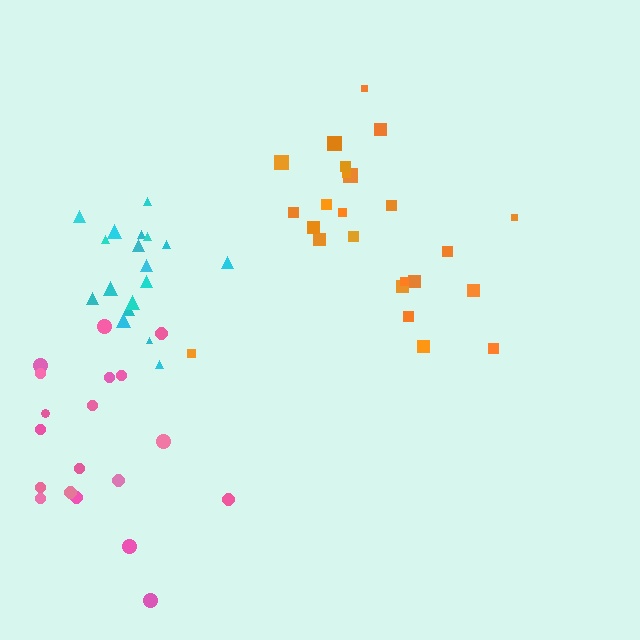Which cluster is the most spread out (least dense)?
Pink.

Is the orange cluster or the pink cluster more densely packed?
Orange.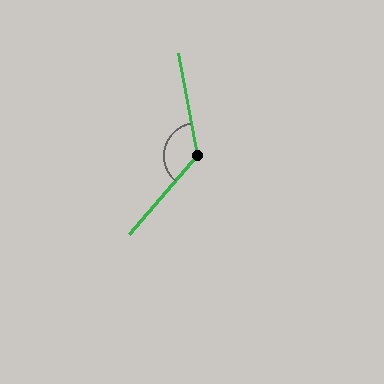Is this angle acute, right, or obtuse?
It is obtuse.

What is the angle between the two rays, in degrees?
Approximately 129 degrees.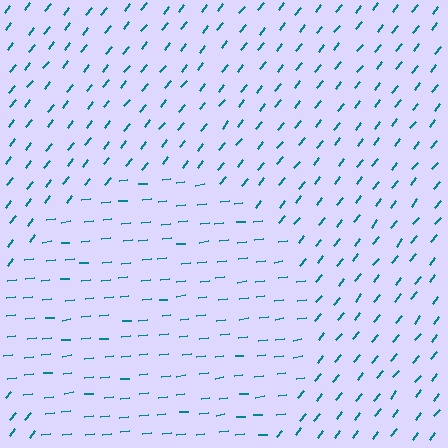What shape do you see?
I see a circle.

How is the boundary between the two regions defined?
The boundary is defined purely by a change in line orientation (approximately 45 degrees difference). All lines are the same color and thickness.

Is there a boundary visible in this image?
Yes, there is a texture boundary formed by a change in line orientation.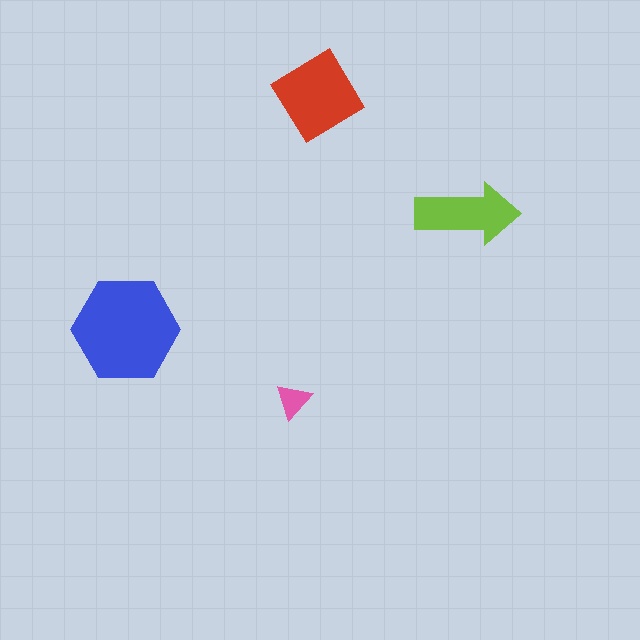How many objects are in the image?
There are 4 objects in the image.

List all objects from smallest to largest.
The pink triangle, the lime arrow, the red diamond, the blue hexagon.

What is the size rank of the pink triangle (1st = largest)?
4th.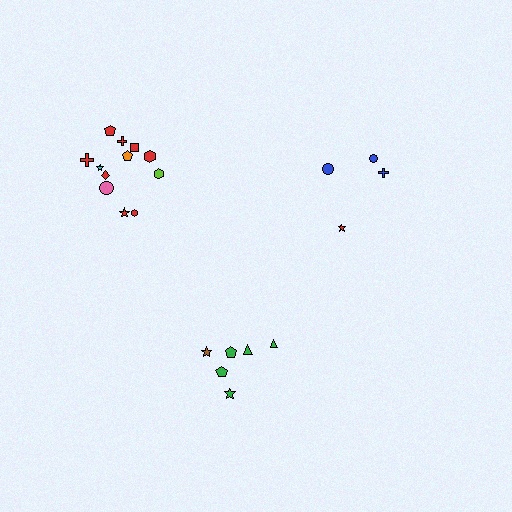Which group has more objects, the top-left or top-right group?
The top-left group.